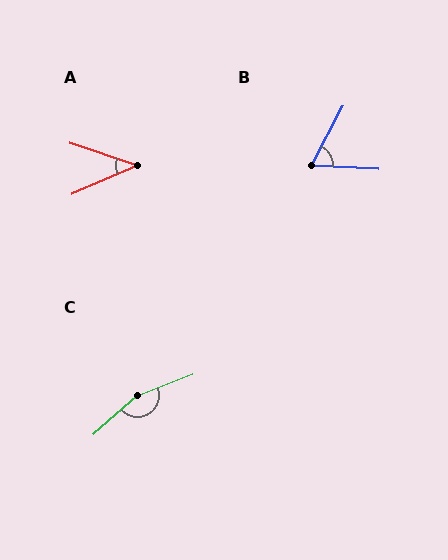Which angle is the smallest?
A, at approximately 42 degrees.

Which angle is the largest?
C, at approximately 159 degrees.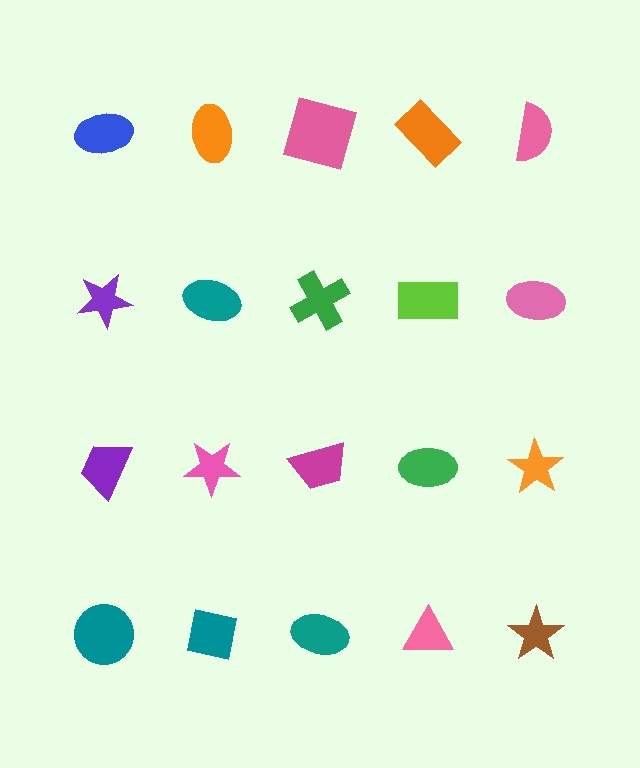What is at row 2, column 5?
A pink ellipse.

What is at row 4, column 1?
A teal circle.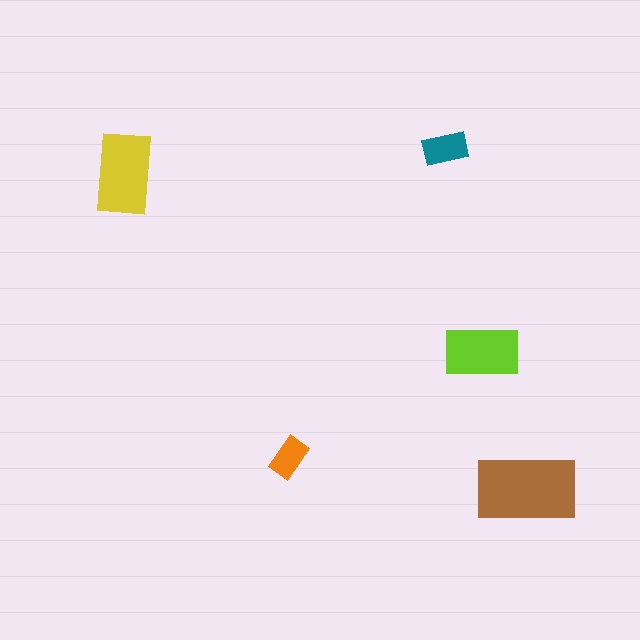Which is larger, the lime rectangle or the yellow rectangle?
The yellow one.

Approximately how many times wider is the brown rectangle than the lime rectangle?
About 1.5 times wider.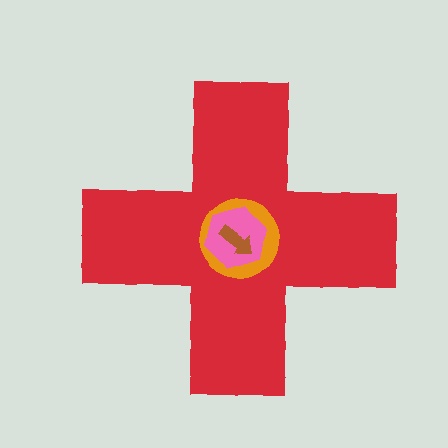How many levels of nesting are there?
4.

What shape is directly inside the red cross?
The orange circle.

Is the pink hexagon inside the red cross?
Yes.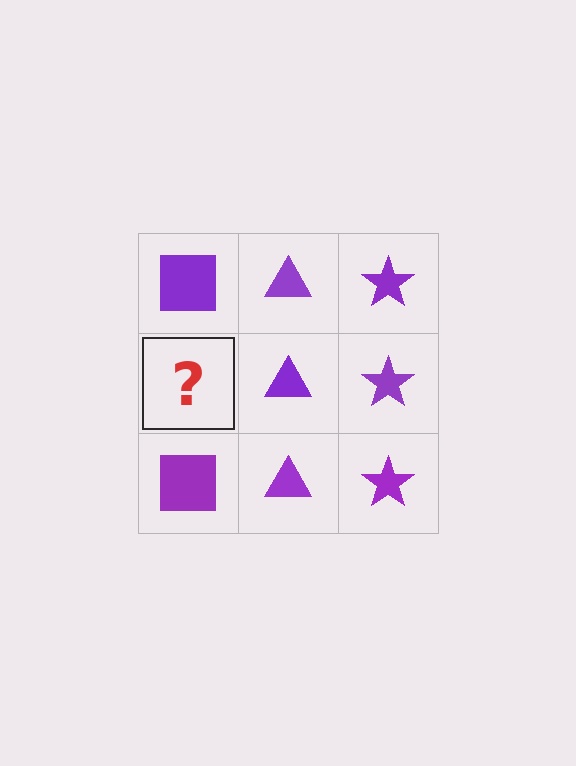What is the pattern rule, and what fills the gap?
The rule is that each column has a consistent shape. The gap should be filled with a purple square.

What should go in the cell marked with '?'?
The missing cell should contain a purple square.